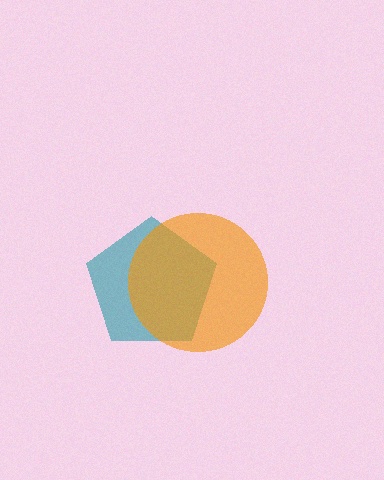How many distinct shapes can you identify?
There are 2 distinct shapes: a teal pentagon, an orange circle.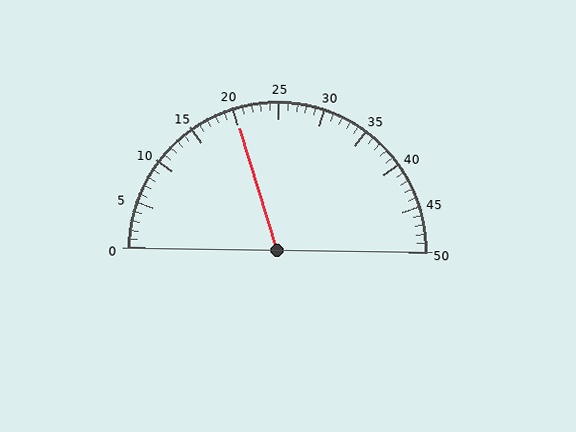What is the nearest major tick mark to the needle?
The nearest major tick mark is 20.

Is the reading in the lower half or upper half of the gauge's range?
The reading is in the lower half of the range (0 to 50).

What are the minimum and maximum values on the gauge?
The gauge ranges from 0 to 50.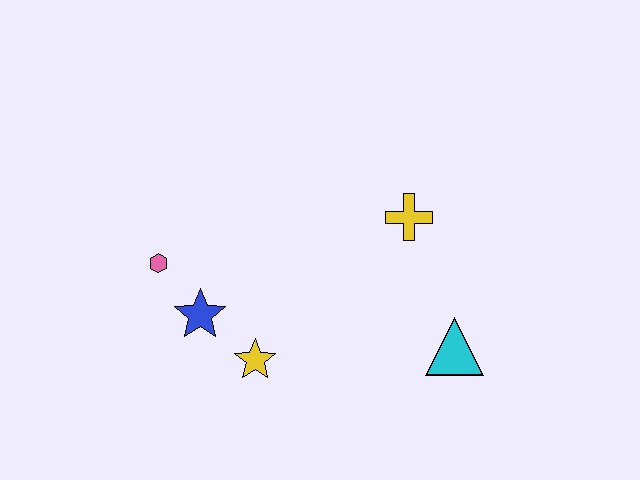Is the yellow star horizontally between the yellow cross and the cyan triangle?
No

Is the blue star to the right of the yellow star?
No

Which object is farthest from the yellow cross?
The pink hexagon is farthest from the yellow cross.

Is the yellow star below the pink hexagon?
Yes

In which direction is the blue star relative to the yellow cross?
The blue star is to the left of the yellow cross.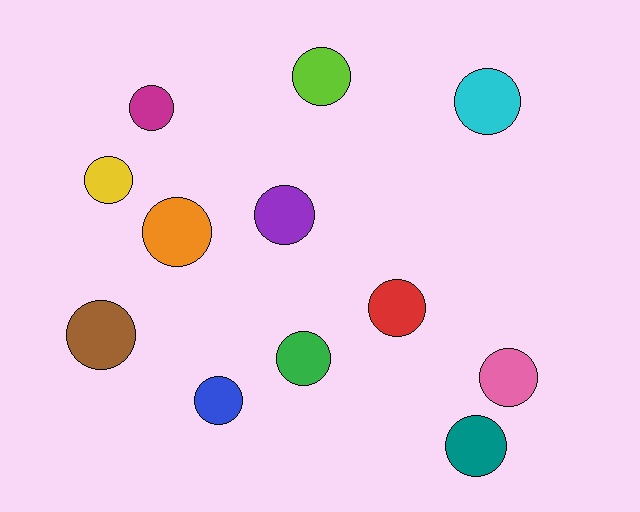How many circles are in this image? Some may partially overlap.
There are 12 circles.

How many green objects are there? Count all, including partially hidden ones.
There is 1 green object.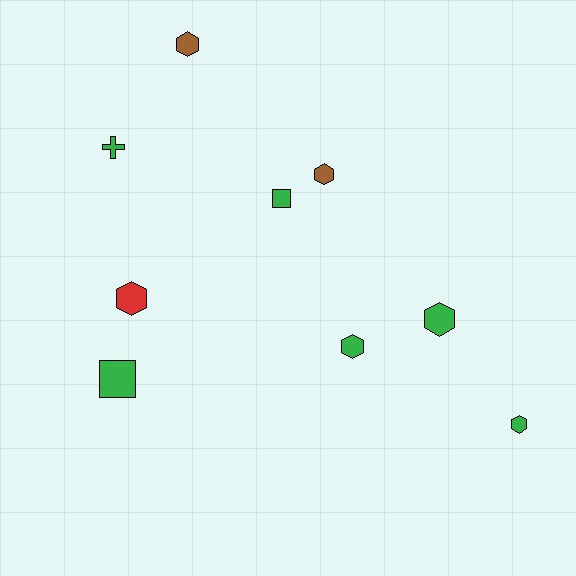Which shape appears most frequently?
Hexagon, with 6 objects.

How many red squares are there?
There are no red squares.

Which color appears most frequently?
Green, with 6 objects.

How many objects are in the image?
There are 9 objects.